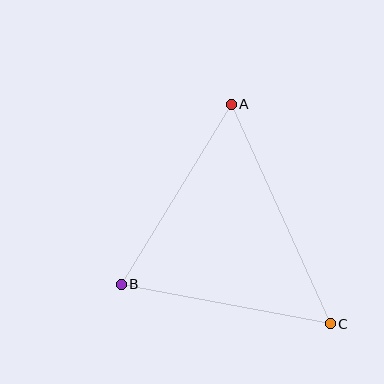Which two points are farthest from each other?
Points A and C are farthest from each other.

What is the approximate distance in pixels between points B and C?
The distance between B and C is approximately 212 pixels.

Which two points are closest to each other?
Points A and B are closest to each other.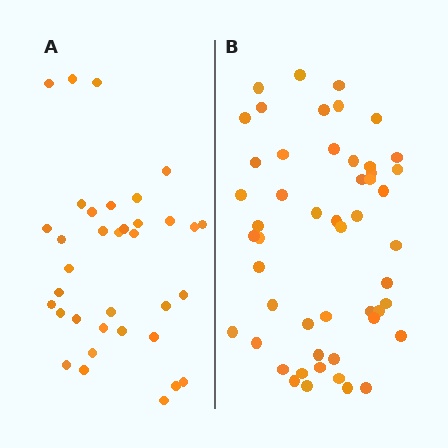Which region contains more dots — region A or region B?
Region B (the right region) has more dots.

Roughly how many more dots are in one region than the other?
Region B has approximately 15 more dots than region A.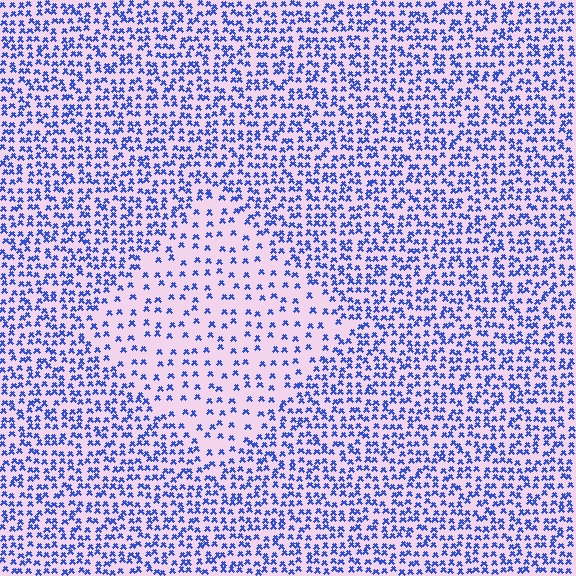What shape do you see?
I see a diamond.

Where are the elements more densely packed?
The elements are more densely packed outside the diamond boundary.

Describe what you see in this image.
The image contains small blue elements arranged at two different densities. A diamond-shaped region is visible where the elements are less densely packed than the surrounding area.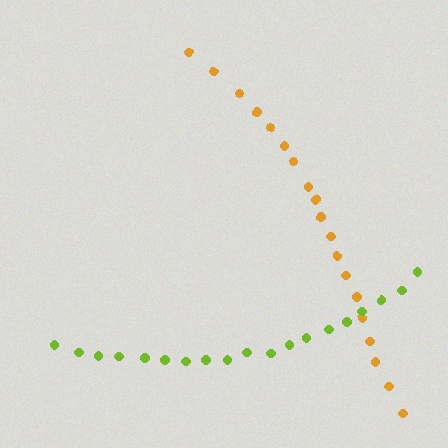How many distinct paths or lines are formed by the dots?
There are 2 distinct paths.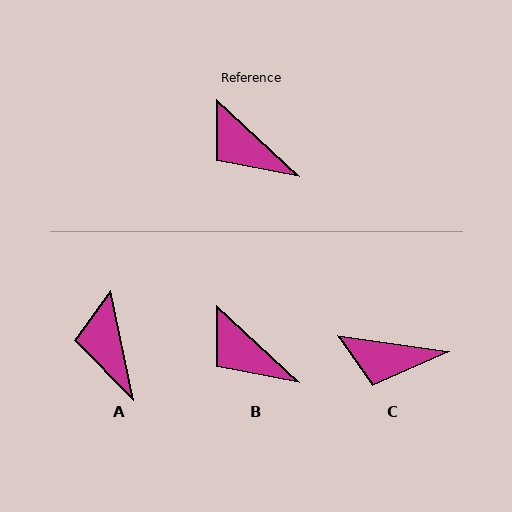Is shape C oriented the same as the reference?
No, it is off by about 34 degrees.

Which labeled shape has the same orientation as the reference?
B.